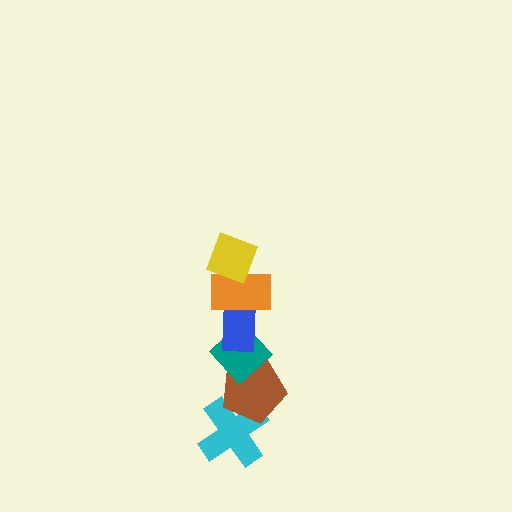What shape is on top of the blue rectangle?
The orange rectangle is on top of the blue rectangle.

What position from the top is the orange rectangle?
The orange rectangle is 2nd from the top.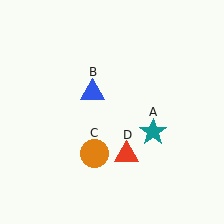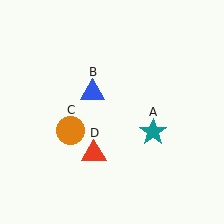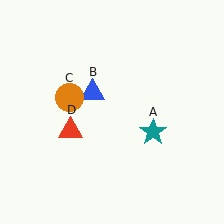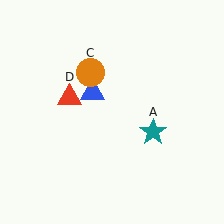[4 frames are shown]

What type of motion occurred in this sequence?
The orange circle (object C), red triangle (object D) rotated clockwise around the center of the scene.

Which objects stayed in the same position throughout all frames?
Teal star (object A) and blue triangle (object B) remained stationary.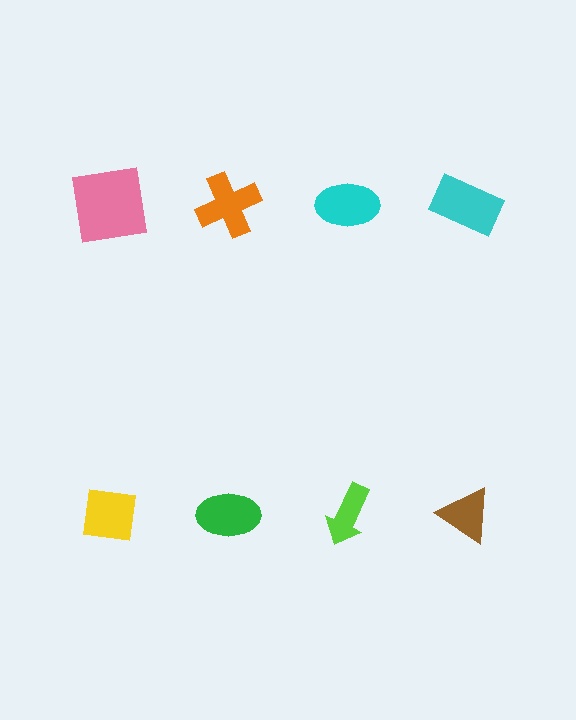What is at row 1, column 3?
A cyan ellipse.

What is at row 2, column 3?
A lime arrow.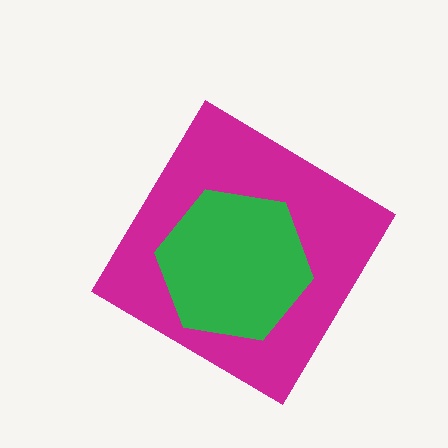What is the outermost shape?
The magenta diamond.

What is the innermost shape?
The green hexagon.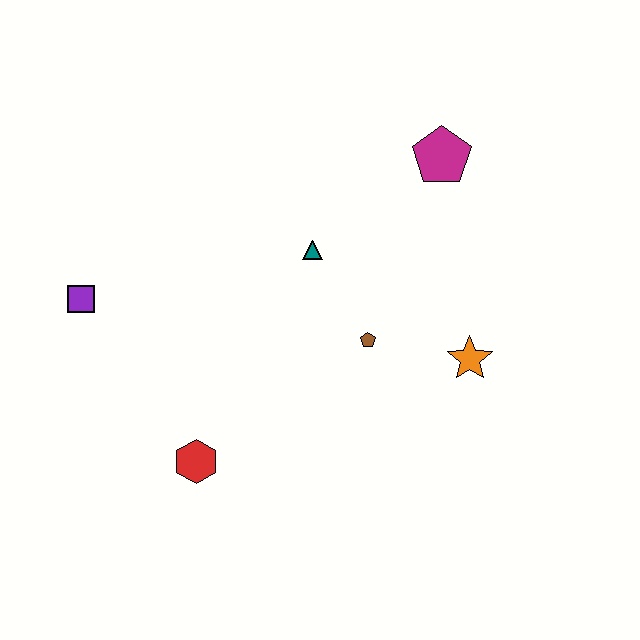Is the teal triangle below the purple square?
No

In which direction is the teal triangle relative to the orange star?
The teal triangle is to the left of the orange star.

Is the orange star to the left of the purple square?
No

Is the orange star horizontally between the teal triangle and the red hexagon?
No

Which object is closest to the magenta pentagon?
The teal triangle is closest to the magenta pentagon.